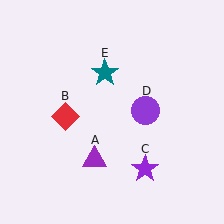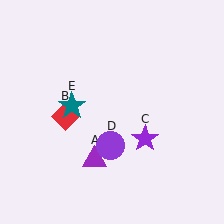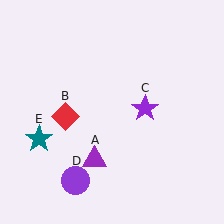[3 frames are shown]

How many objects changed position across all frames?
3 objects changed position: purple star (object C), purple circle (object D), teal star (object E).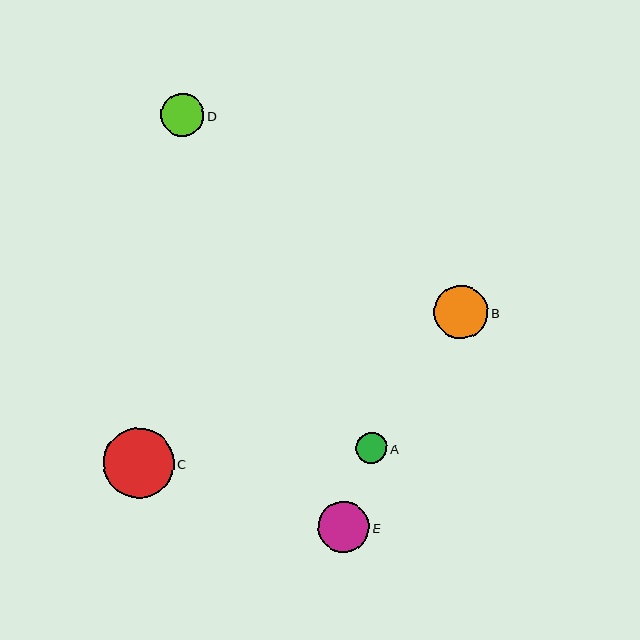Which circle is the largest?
Circle C is the largest with a size of approximately 70 pixels.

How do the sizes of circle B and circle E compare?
Circle B and circle E are approximately the same size.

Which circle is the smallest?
Circle A is the smallest with a size of approximately 32 pixels.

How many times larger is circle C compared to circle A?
Circle C is approximately 2.2 times the size of circle A.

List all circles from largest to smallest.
From largest to smallest: C, B, E, D, A.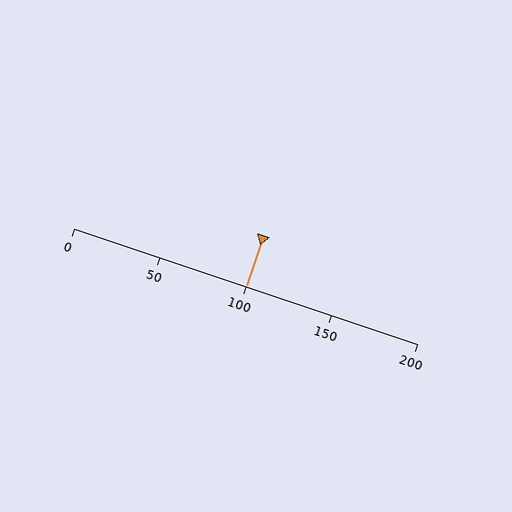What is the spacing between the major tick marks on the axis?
The major ticks are spaced 50 apart.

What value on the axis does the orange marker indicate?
The marker indicates approximately 100.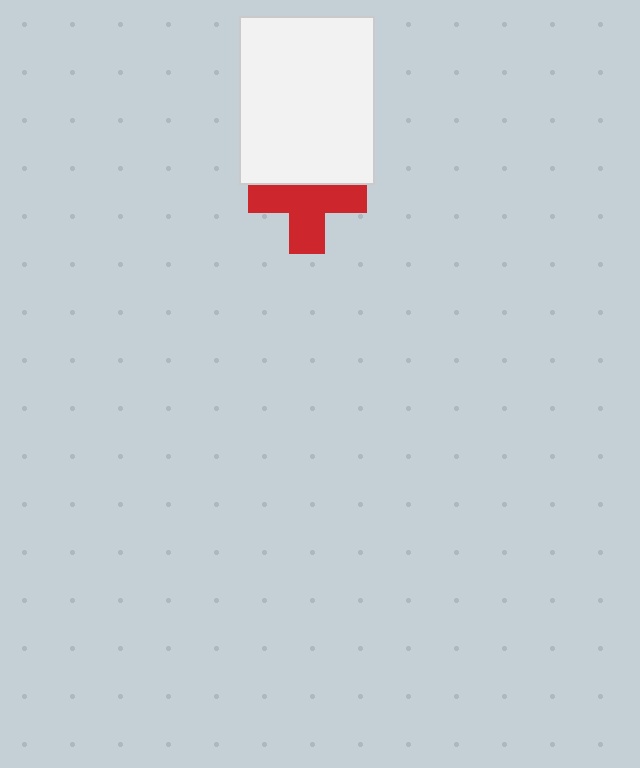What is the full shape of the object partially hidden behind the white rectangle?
The partially hidden object is a red cross.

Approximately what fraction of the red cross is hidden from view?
Roughly 35% of the red cross is hidden behind the white rectangle.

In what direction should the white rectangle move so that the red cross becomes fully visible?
The white rectangle should move up. That is the shortest direction to clear the overlap and leave the red cross fully visible.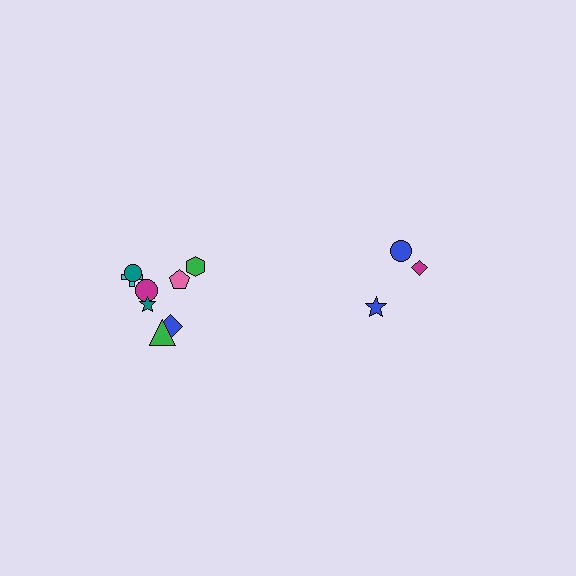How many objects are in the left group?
There are 8 objects.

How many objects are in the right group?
There are 3 objects.